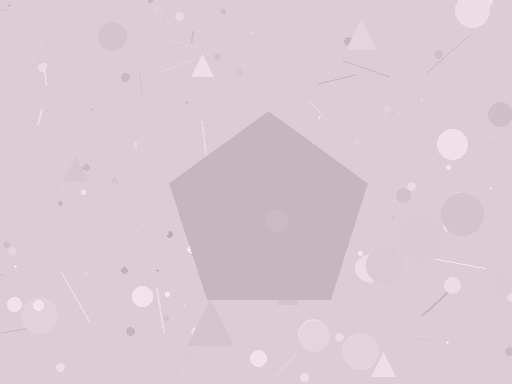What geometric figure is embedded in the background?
A pentagon is embedded in the background.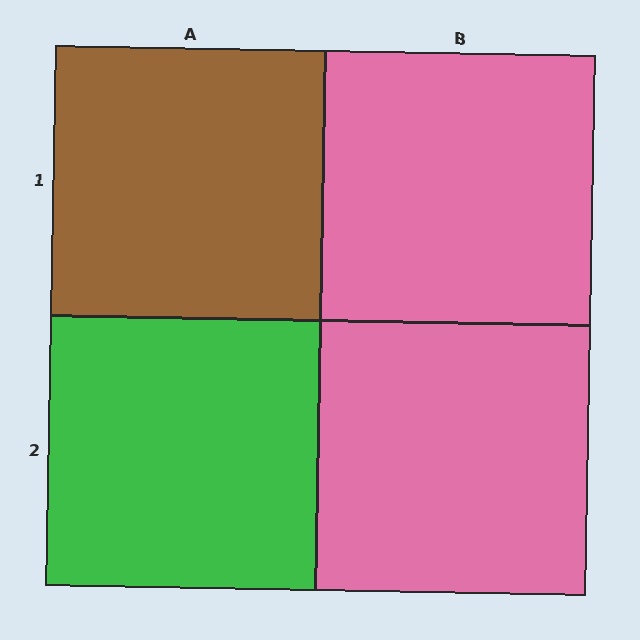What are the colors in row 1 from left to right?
Brown, pink.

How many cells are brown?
1 cell is brown.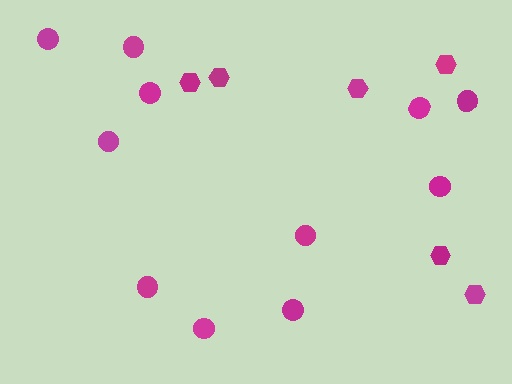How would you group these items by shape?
There are 2 groups: one group of hexagons (6) and one group of circles (11).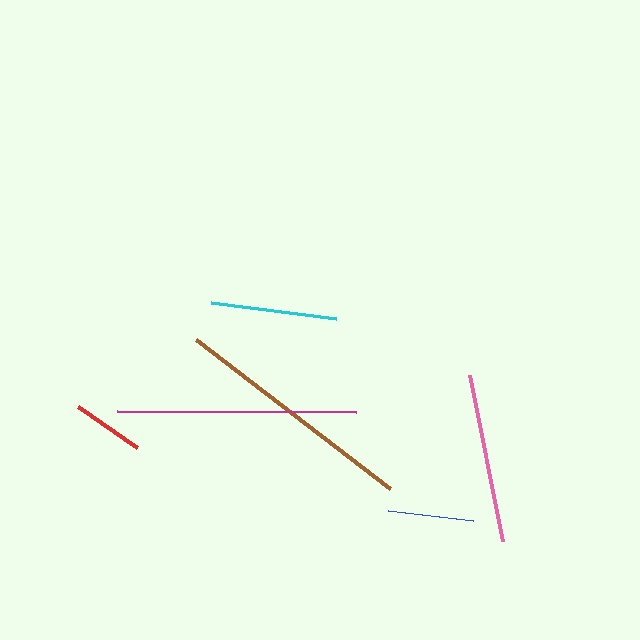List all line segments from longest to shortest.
From longest to shortest: brown, magenta, pink, cyan, blue, red.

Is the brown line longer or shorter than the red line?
The brown line is longer than the red line.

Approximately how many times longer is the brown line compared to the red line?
The brown line is approximately 3.4 times the length of the red line.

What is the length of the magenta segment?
The magenta segment is approximately 239 pixels long.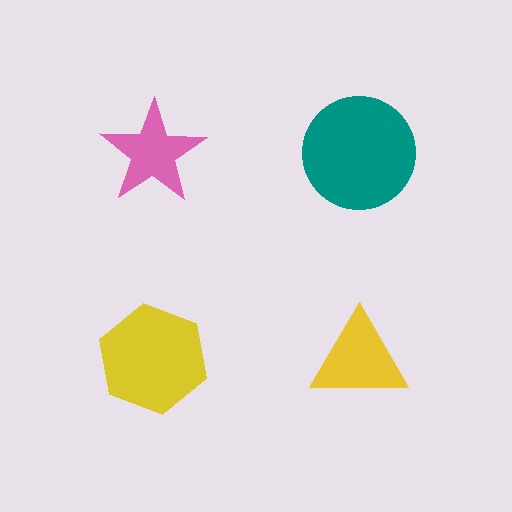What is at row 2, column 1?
A yellow hexagon.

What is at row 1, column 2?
A teal circle.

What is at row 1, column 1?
A pink star.